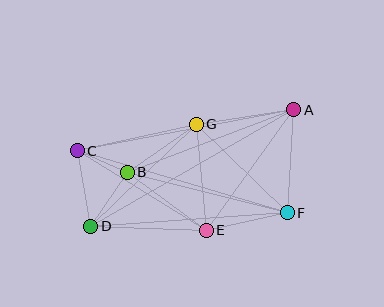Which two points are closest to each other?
Points B and C are closest to each other.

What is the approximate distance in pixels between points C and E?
The distance between C and E is approximately 152 pixels.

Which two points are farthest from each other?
Points A and D are farthest from each other.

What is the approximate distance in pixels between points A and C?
The distance between A and C is approximately 220 pixels.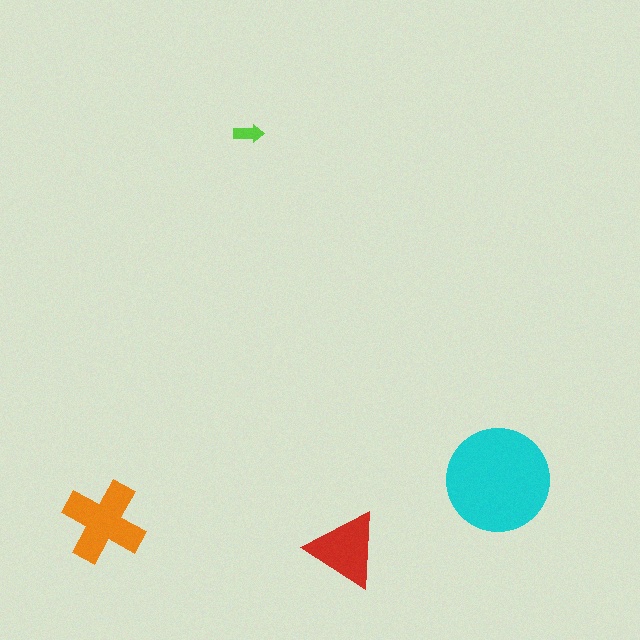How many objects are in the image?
There are 4 objects in the image.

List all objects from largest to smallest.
The cyan circle, the orange cross, the red triangle, the lime arrow.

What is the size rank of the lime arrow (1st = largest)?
4th.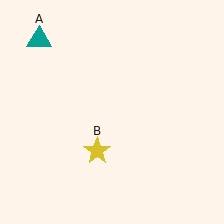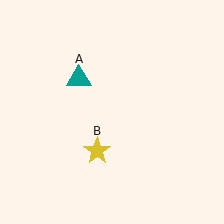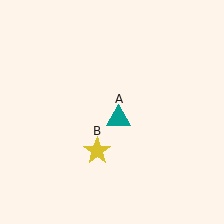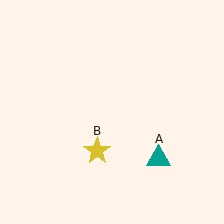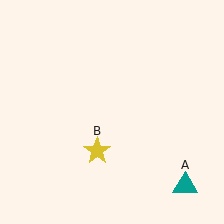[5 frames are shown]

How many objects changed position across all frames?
1 object changed position: teal triangle (object A).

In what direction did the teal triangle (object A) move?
The teal triangle (object A) moved down and to the right.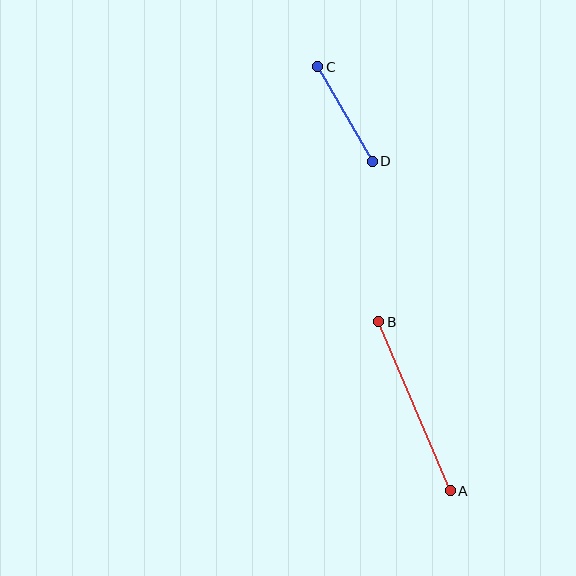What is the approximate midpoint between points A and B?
The midpoint is at approximately (414, 406) pixels.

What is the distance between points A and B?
The distance is approximately 183 pixels.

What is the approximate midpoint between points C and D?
The midpoint is at approximately (345, 114) pixels.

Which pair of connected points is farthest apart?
Points A and B are farthest apart.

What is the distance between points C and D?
The distance is approximately 109 pixels.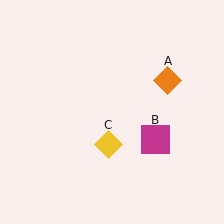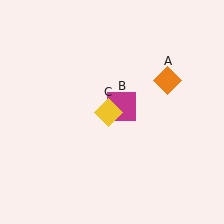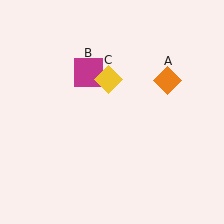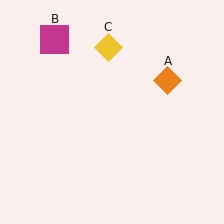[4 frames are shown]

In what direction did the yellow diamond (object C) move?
The yellow diamond (object C) moved up.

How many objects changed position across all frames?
2 objects changed position: magenta square (object B), yellow diamond (object C).